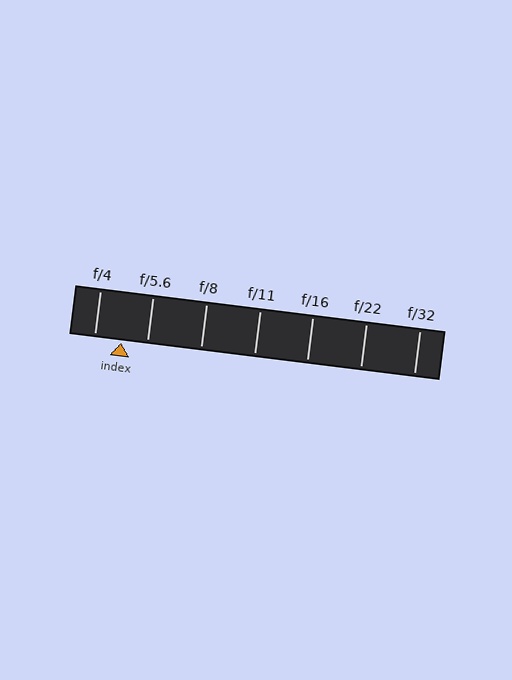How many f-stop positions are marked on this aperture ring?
There are 7 f-stop positions marked.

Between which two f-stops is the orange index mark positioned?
The index mark is between f/4 and f/5.6.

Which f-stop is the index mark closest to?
The index mark is closest to f/5.6.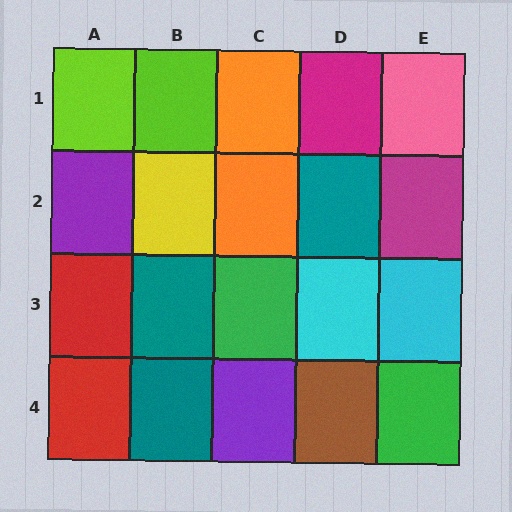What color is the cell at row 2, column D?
Teal.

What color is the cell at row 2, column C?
Orange.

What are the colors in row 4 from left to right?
Red, teal, purple, brown, green.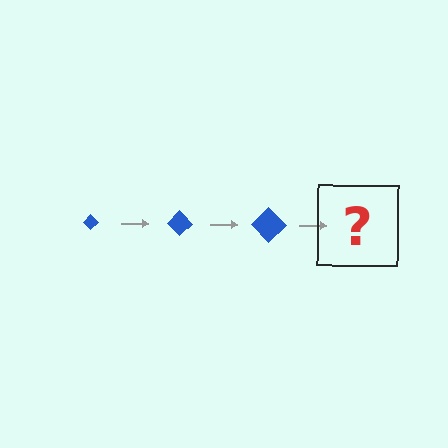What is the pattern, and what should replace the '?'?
The pattern is that the diamond gets progressively larger each step. The '?' should be a blue diamond, larger than the previous one.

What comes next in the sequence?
The next element should be a blue diamond, larger than the previous one.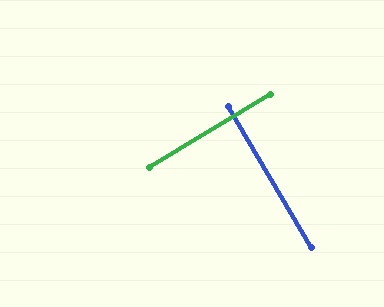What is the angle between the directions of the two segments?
Approximately 89 degrees.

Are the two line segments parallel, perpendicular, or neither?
Perpendicular — they meet at approximately 89°.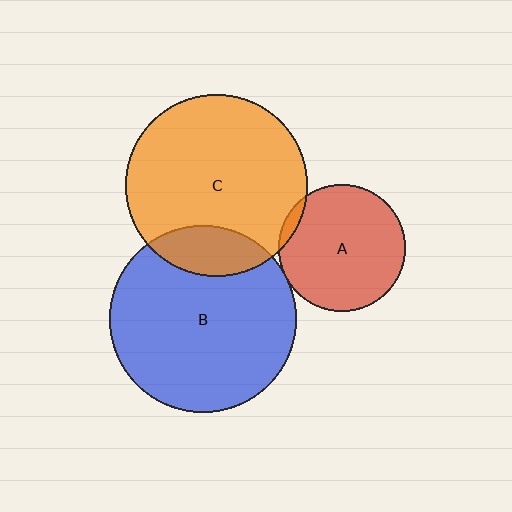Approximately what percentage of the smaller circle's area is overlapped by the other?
Approximately 5%.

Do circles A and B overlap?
Yes.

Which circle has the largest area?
Circle B (blue).